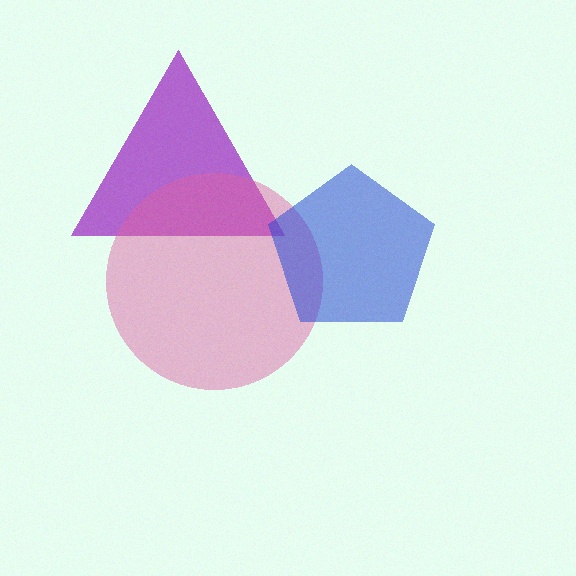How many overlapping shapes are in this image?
There are 3 overlapping shapes in the image.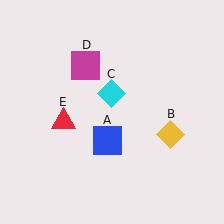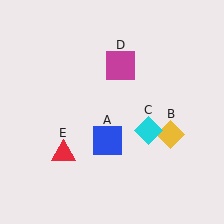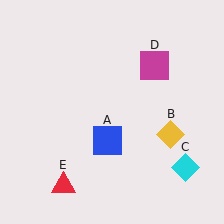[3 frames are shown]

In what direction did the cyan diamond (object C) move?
The cyan diamond (object C) moved down and to the right.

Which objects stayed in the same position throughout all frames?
Blue square (object A) and yellow diamond (object B) remained stationary.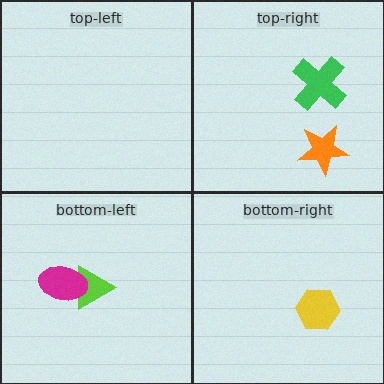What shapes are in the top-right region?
The green cross, the orange star.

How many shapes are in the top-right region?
2.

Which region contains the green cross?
The top-right region.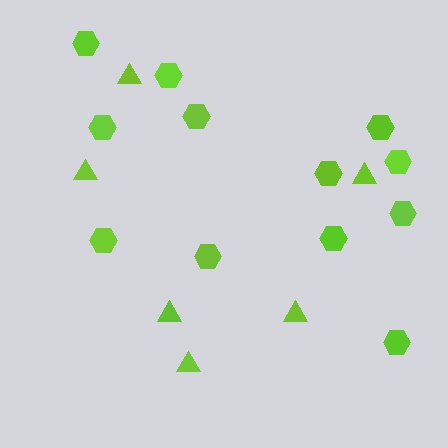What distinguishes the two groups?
There are 2 groups: one group of hexagons (12) and one group of triangles (6).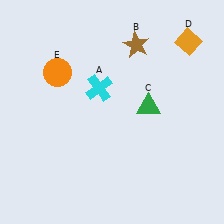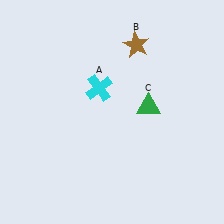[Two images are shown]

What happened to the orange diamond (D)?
The orange diamond (D) was removed in Image 2. It was in the top-right area of Image 1.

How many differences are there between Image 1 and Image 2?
There are 2 differences between the two images.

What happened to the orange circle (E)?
The orange circle (E) was removed in Image 2. It was in the top-left area of Image 1.